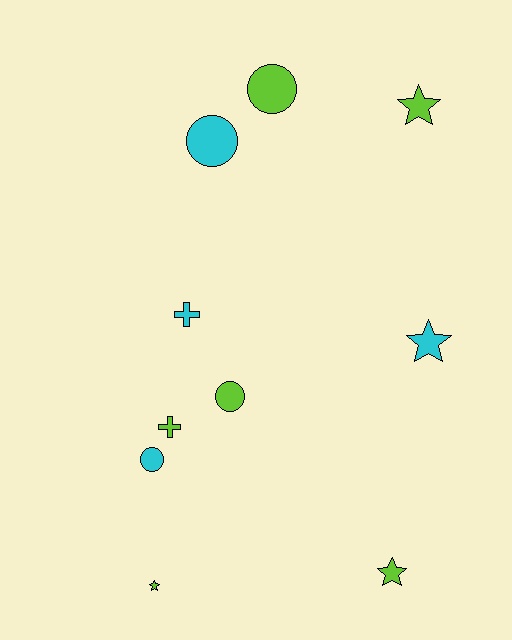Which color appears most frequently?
Lime, with 6 objects.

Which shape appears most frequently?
Star, with 4 objects.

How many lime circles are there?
There are 2 lime circles.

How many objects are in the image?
There are 10 objects.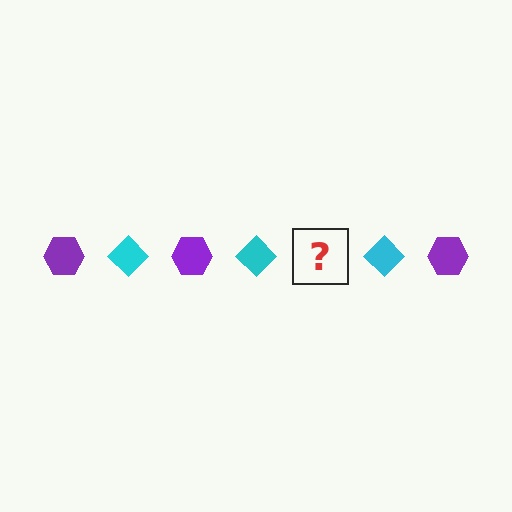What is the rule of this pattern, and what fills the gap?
The rule is that the pattern alternates between purple hexagon and cyan diamond. The gap should be filled with a purple hexagon.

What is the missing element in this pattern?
The missing element is a purple hexagon.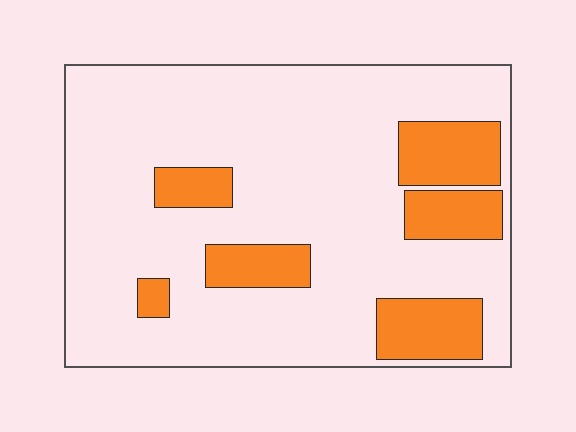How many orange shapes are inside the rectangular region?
6.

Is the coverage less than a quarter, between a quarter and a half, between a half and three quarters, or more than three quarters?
Less than a quarter.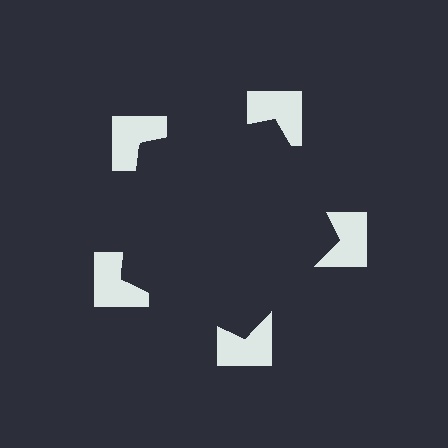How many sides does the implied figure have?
5 sides.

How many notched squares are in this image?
There are 5 — one at each vertex of the illusory pentagon.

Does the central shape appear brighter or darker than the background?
It typically appears slightly darker than the background, even though no actual brightness change is drawn.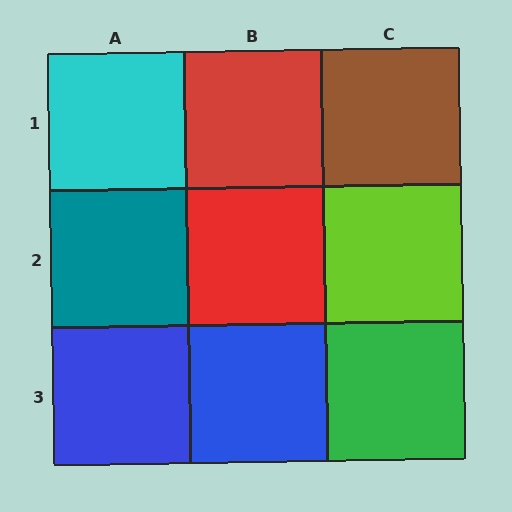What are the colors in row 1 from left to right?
Cyan, red, brown.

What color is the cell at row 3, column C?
Green.